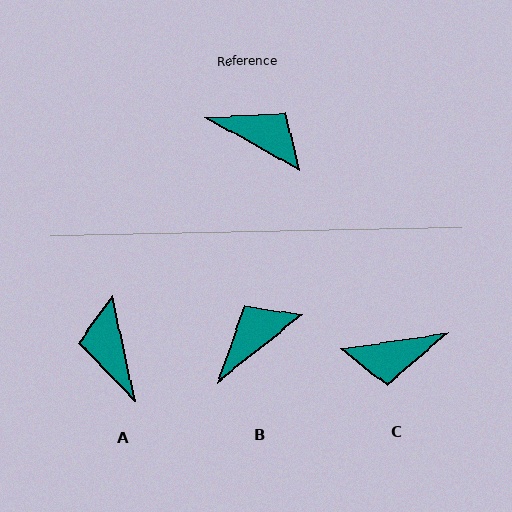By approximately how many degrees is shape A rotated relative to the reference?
Approximately 131 degrees counter-clockwise.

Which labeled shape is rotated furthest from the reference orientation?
C, about 142 degrees away.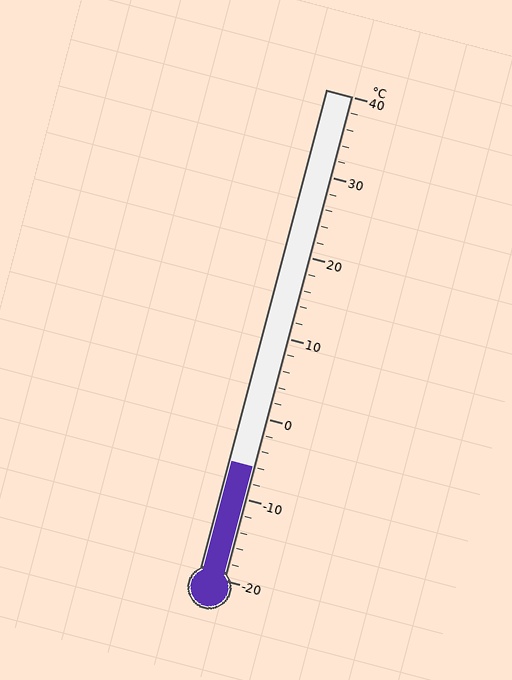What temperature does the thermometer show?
The thermometer shows approximately -6°C.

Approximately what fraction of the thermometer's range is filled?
The thermometer is filled to approximately 25% of its range.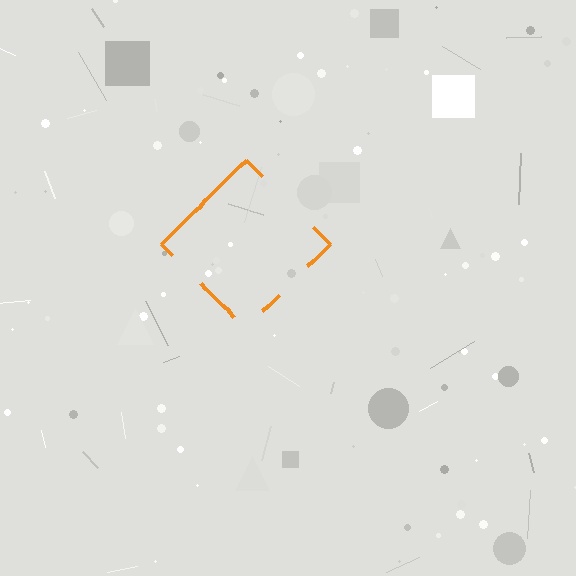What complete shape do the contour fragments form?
The contour fragments form a diamond.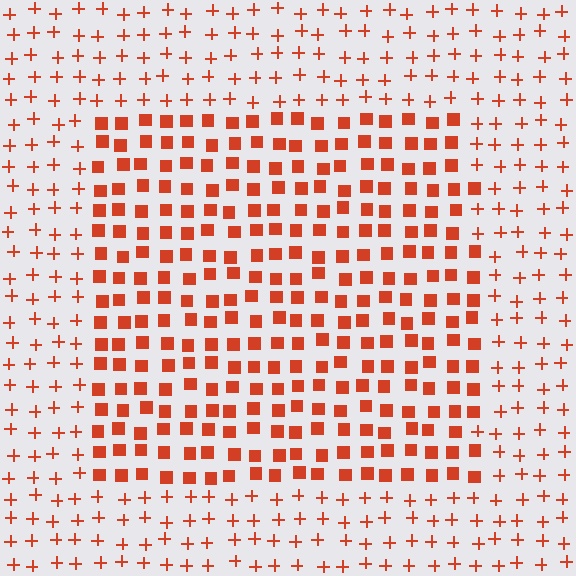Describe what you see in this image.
The image is filled with small red elements arranged in a uniform grid. A rectangle-shaped region contains squares, while the surrounding area contains plus signs. The boundary is defined purely by the change in element shape.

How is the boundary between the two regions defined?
The boundary is defined by a change in element shape: squares inside vs. plus signs outside. All elements share the same color and spacing.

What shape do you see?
I see a rectangle.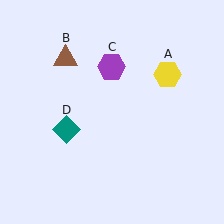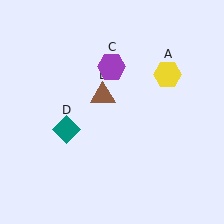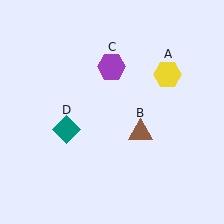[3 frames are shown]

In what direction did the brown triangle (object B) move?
The brown triangle (object B) moved down and to the right.